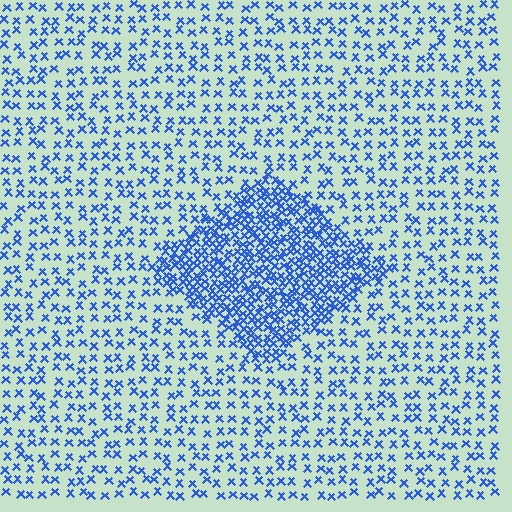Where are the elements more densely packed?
The elements are more densely packed inside the diamond boundary.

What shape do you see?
I see a diamond.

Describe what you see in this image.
The image contains small blue elements arranged at two different densities. A diamond-shaped region is visible where the elements are more densely packed than the surrounding area.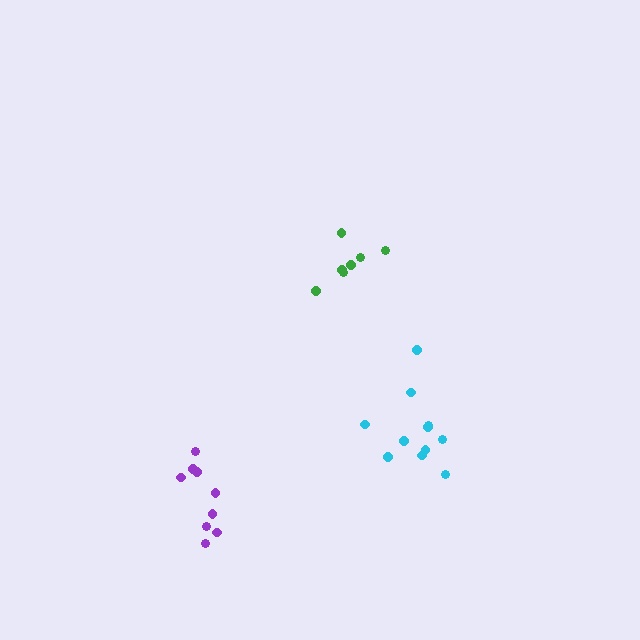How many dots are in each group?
Group 1: 9 dots, Group 2: 11 dots, Group 3: 7 dots (27 total).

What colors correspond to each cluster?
The clusters are colored: purple, cyan, green.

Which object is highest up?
The green cluster is topmost.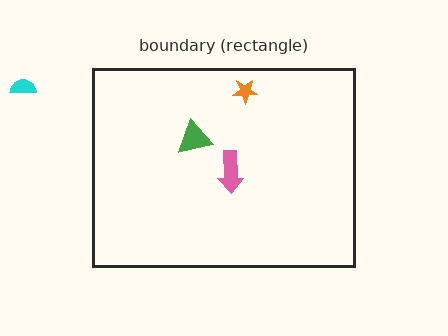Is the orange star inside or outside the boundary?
Inside.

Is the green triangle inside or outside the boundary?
Inside.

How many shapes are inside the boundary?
3 inside, 1 outside.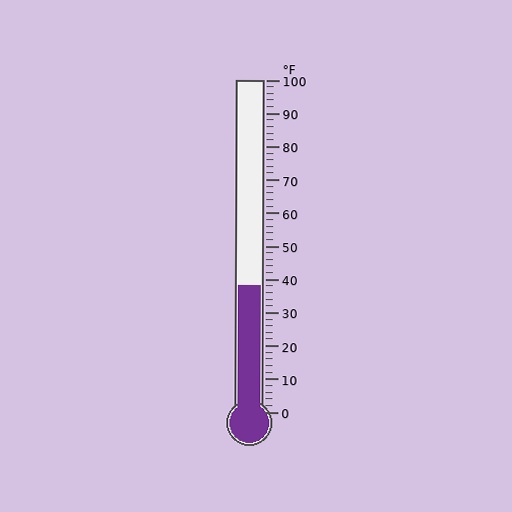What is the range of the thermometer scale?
The thermometer scale ranges from 0°F to 100°F.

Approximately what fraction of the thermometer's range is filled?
The thermometer is filled to approximately 40% of its range.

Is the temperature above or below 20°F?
The temperature is above 20°F.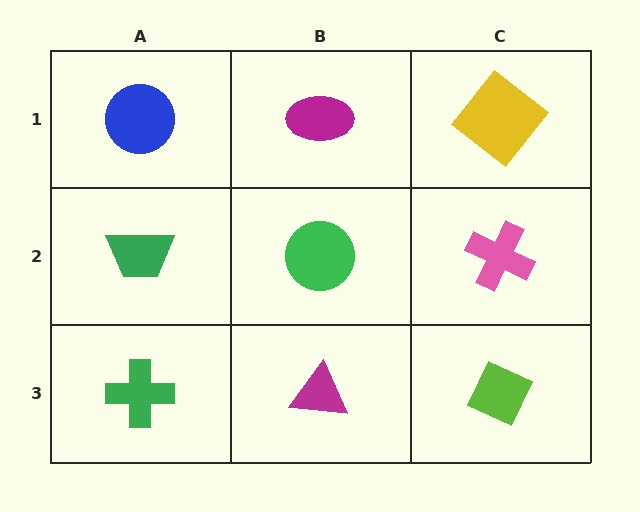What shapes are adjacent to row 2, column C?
A yellow diamond (row 1, column C), a lime diamond (row 3, column C), a green circle (row 2, column B).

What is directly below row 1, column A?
A green trapezoid.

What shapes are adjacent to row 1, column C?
A pink cross (row 2, column C), a magenta ellipse (row 1, column B).